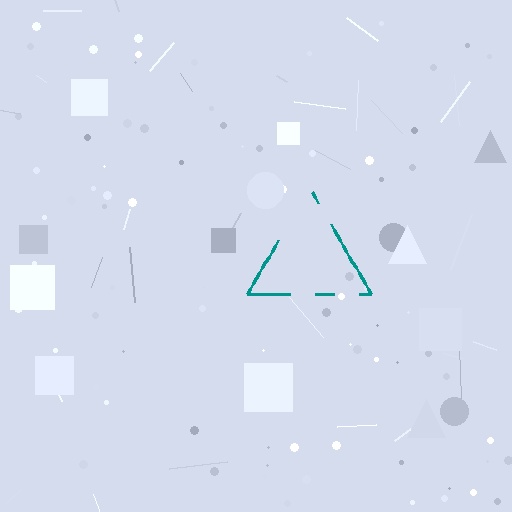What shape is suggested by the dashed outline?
The dashed outline suggests a triangle.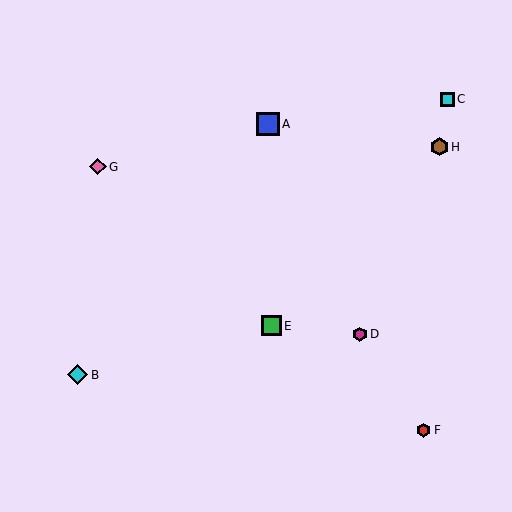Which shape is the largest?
The blue square (labeled A) is the largest.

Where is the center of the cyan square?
The center of the cyan square is at (447, 99).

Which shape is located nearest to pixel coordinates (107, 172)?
The pink diamond (labeled G) at (98, 167) is nearest to that location.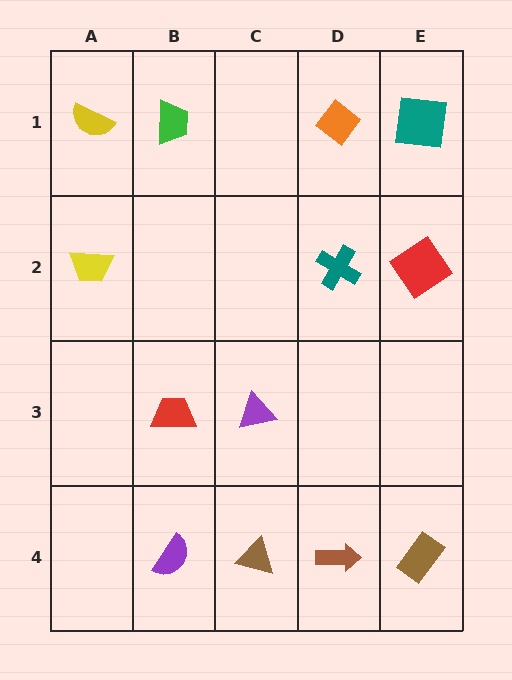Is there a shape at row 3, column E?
No, that cell is empty.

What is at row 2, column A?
A yellow trapezoid.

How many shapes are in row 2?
3 shapes.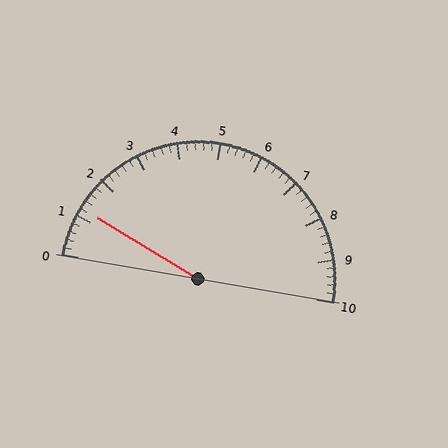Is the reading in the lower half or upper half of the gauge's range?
The reading is in the lower half of the range (0 to 10).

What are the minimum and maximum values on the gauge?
The gauge ranges from 0 to 10.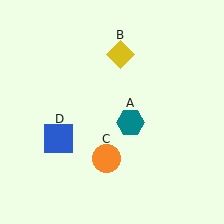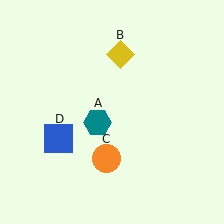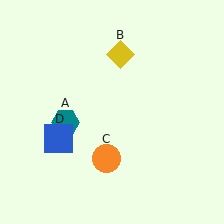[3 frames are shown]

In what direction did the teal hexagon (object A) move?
The teal hexagon (object A) moved left.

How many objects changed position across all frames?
1 object changed position: teal hexagon (object A).